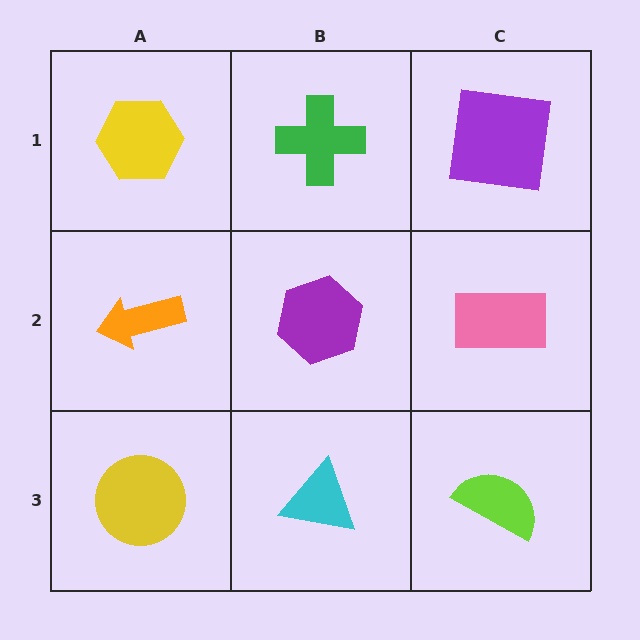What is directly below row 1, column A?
An orange arrow.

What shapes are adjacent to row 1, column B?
A purple hexagon (row 2, column B), a yellow hexagon (row 1, column A), a purple square (row 1, column C).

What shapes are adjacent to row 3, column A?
An orange arrow (row 2, column A), a cyan triangle (row 3, column B).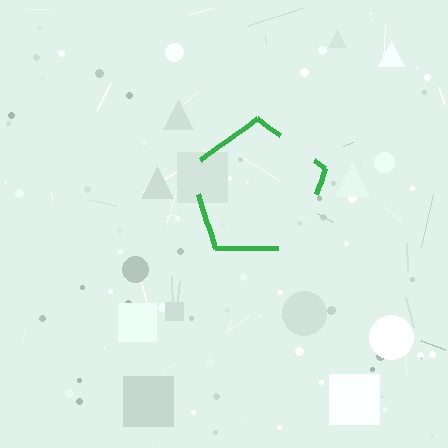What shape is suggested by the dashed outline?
The dashed outline suggests a pentagon.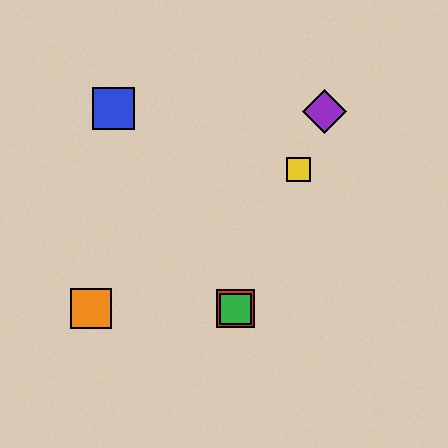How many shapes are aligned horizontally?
3 shapes (the red square, the green square, the orange square) are aligned horizontally.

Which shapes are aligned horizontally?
The red square, the green square, the orange square are aligned horizontally.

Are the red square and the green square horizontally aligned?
Yes, both are at y≈309.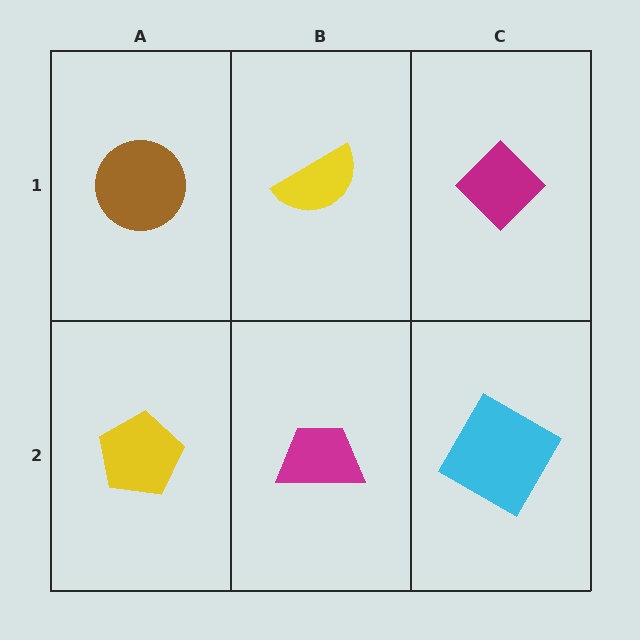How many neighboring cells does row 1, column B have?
3.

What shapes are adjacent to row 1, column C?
A cyan square (row 2, column C), a yellow semicircle (row 1, column B).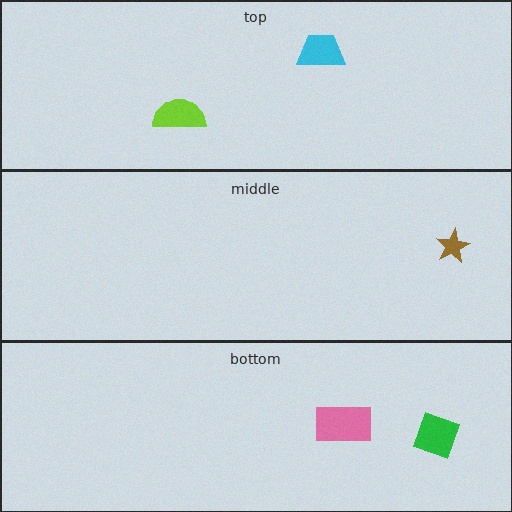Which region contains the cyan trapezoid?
The top region.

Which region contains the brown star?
The middle region.